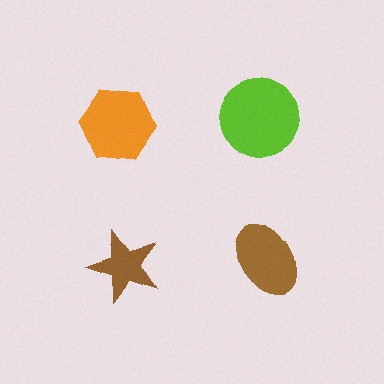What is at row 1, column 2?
A lime circle.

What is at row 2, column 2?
A brown ellipse.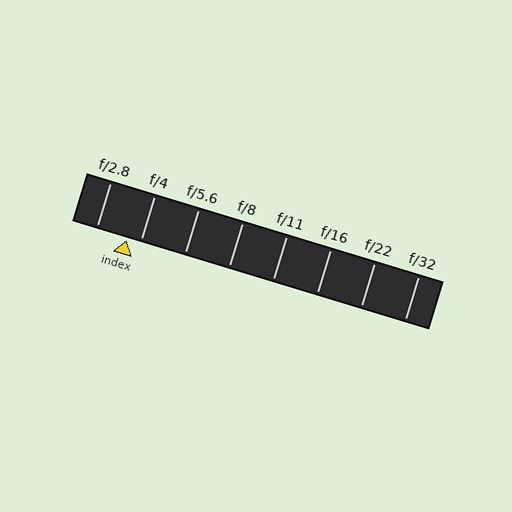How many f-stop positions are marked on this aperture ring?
There are 8 f-stop positions marked.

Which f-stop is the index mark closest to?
The index mark is closest to f/4.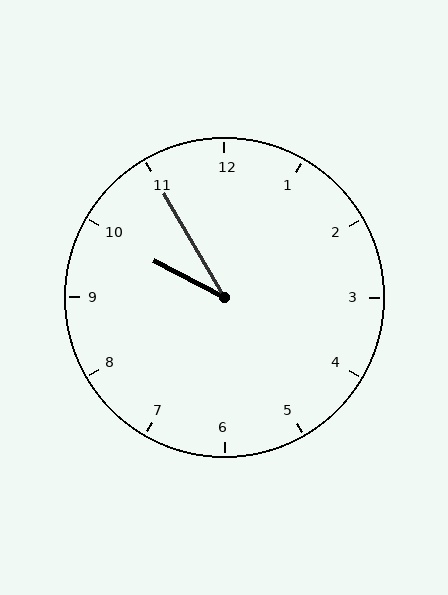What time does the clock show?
9:55.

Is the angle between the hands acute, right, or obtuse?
It is acute.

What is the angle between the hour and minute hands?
Approximately 32 degrees.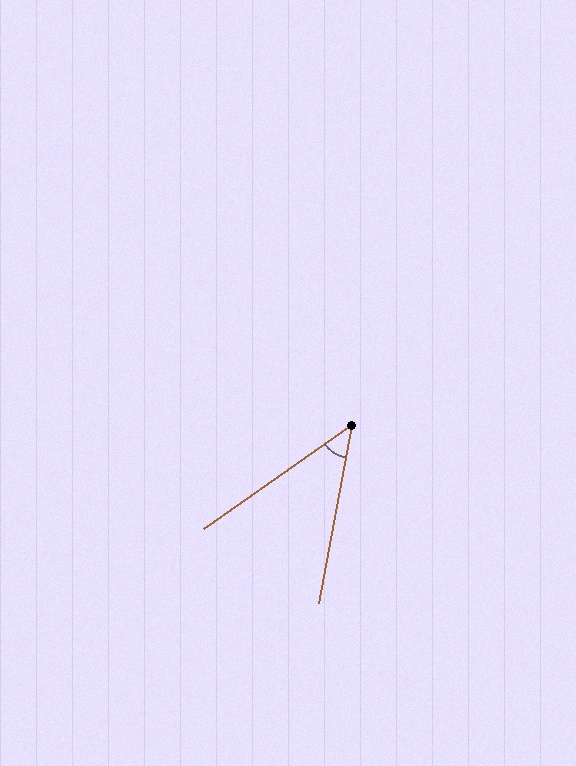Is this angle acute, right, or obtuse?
It is acute.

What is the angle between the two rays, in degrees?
Approximately 45 degrees.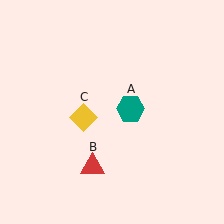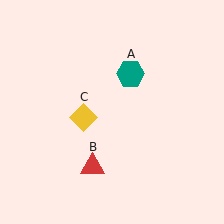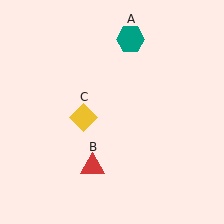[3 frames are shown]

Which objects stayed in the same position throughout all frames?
Red triangle (object B) and yellow diamond (object C) remained stationary.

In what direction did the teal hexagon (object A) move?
The teal hexagon (object A) moved up.